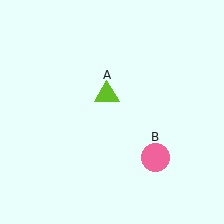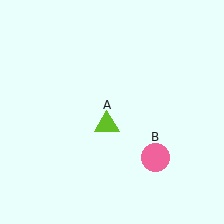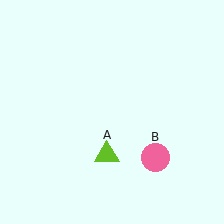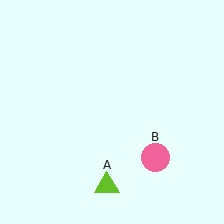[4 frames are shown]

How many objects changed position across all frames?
1 object changed position: lime triangle (object A).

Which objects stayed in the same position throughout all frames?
Pink circle (object B) remained stationary.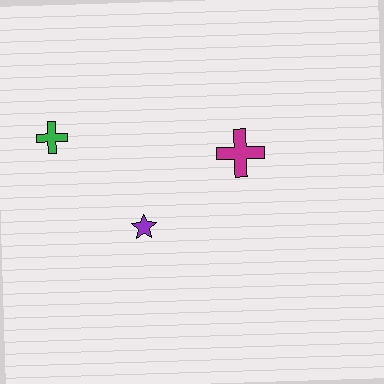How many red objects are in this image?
There are no red objects.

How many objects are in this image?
There are 3 objects.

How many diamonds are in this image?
There are no diamonds.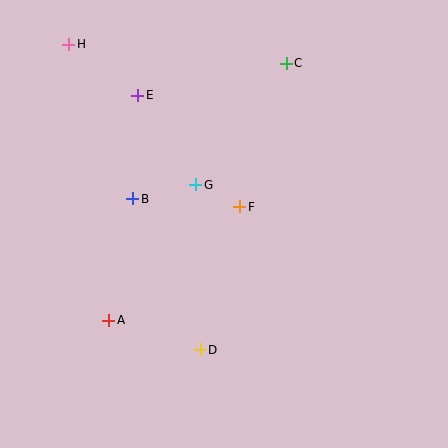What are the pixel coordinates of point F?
Point F is at (240, 207).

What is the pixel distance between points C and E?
The distance between C and E is 152 pixels.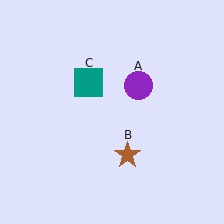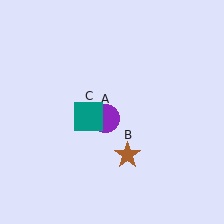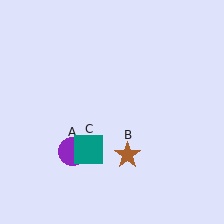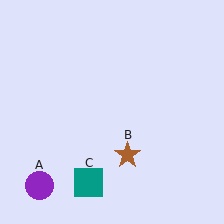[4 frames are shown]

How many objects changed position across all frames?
2 objects changed position: purple circle (object A), teal square (object C).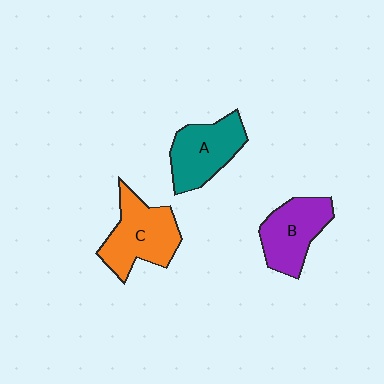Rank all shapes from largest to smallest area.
From largest to smallest: C (orange), A (teal), B (purple).